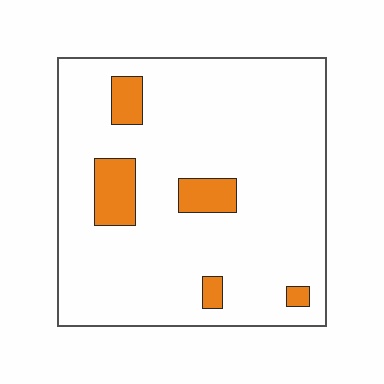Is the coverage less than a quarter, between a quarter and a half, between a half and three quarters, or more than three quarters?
Less than a quarter.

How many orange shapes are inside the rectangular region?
5.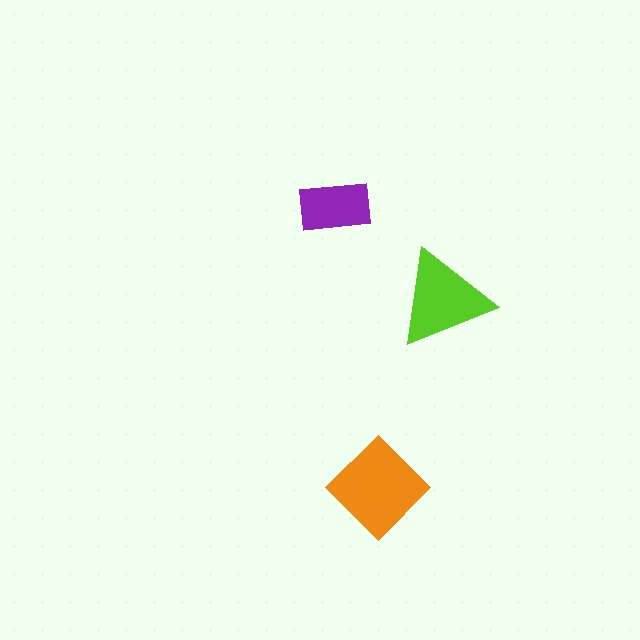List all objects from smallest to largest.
The purple rectangle, the lime triangle, the orange diamond.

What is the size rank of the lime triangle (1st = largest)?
2nd.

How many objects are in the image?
There are 3 objects in the image.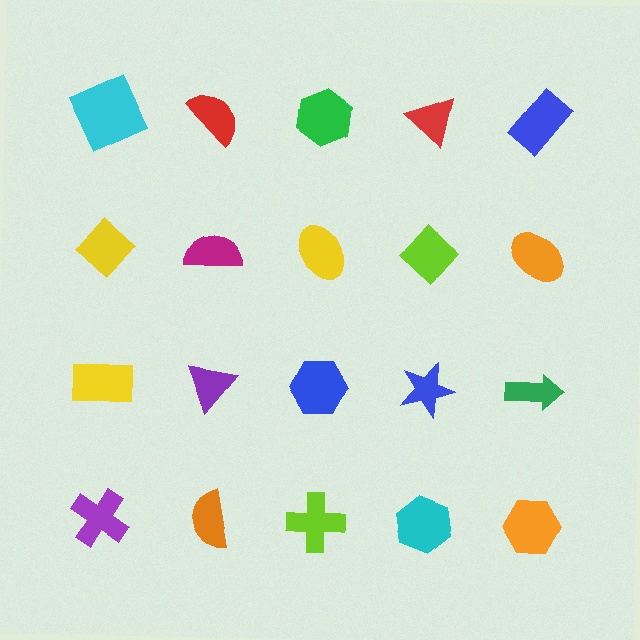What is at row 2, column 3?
A yellow ellipse.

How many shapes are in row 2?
5 shapes.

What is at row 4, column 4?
A cyan hexagon.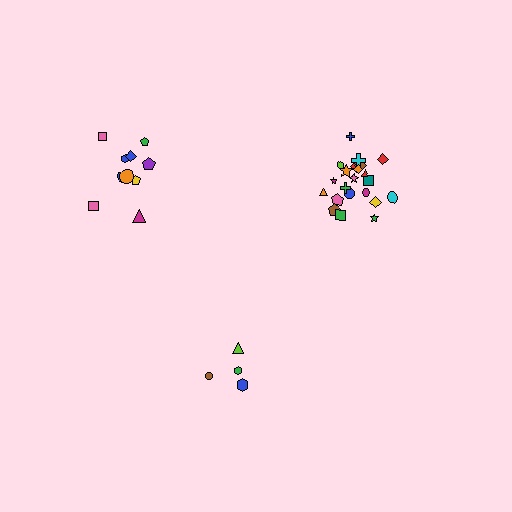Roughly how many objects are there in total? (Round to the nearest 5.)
Roughly 35 objects in total.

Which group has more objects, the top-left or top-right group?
The top-right group.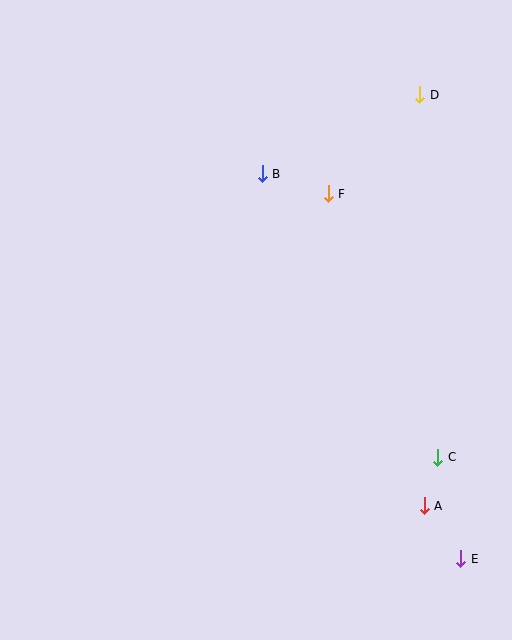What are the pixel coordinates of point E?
Point E is at (461, 559).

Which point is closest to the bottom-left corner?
Point A is closest to the bottom-left corner.